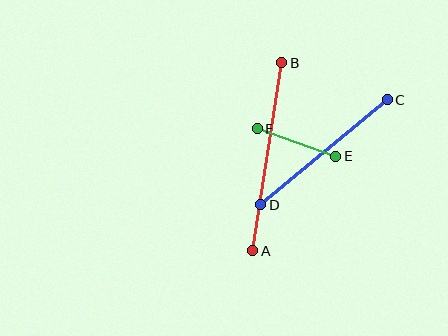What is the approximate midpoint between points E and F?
The midpoint is at approximately (296, 142) pixels.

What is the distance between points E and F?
The distance is approximately 83 pixels.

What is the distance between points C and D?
The distance is approximately 164 pixels.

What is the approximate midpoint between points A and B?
The midpoint is at approximately (267, 157) pixels.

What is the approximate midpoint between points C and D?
The midpoint is at approximately (324, 152) pixels.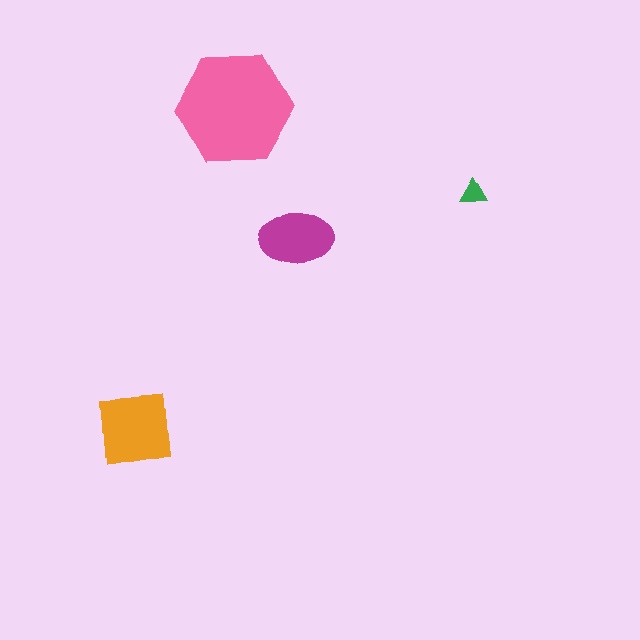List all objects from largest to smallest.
The pink hexagon, the orange square, the magenta ellipse, the green triangle.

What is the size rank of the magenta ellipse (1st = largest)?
3rd.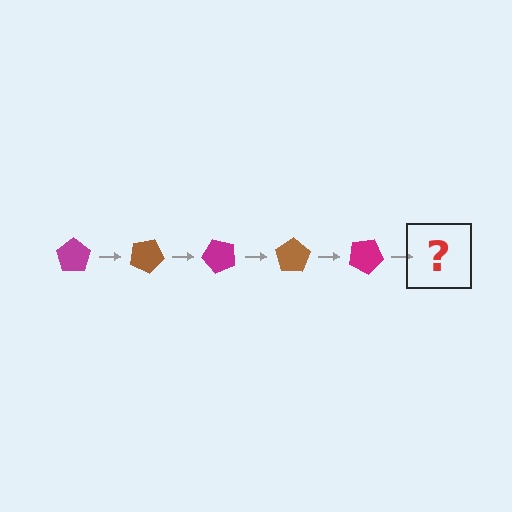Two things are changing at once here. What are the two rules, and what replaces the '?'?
The two rules are that it rotates 25 degrees each step and the color cycles through magenta and brown. The '?' should be a brown pentagon, rotated 125 degrees from the start.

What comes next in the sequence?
The next element should be a brown pentagon, rotated 125 degrees from the start.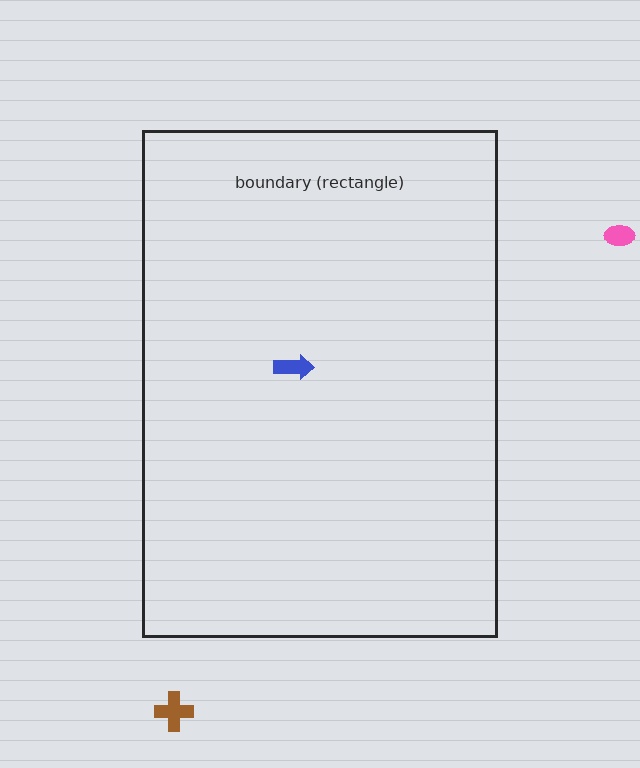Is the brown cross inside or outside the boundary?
Outside.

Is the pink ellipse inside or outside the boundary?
Outside.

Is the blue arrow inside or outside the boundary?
Inside.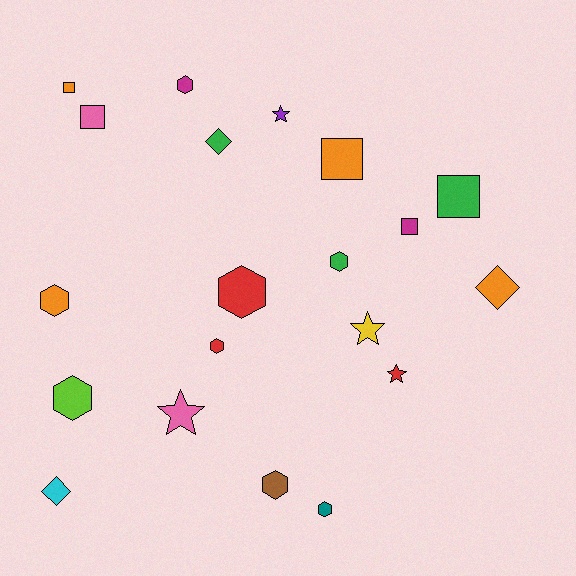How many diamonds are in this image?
There are 3 diamonds.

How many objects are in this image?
There are 20 objects.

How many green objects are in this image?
There are 3 green objects.